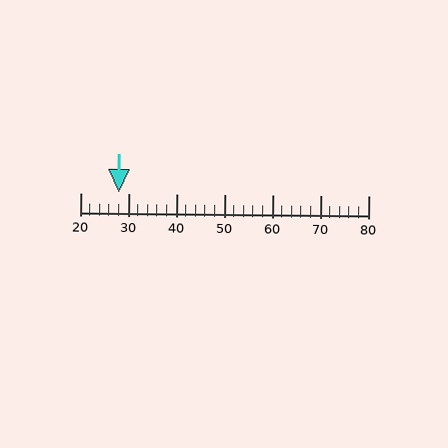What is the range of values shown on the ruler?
The ruler shows values from 20 to 80.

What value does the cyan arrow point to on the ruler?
The cyan arrow points to approximately 28.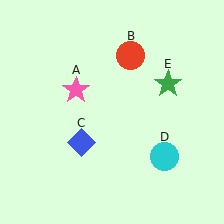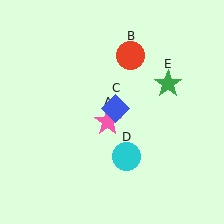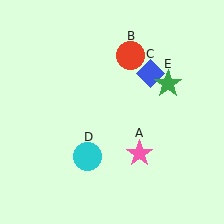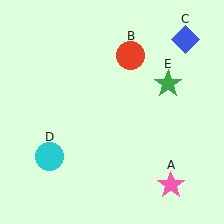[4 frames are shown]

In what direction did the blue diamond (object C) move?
The blue diamond (object C) moved up and to the right.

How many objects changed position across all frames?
3 objects changed position: pink star (object A), blue diamond (object C), cyan circle (object D).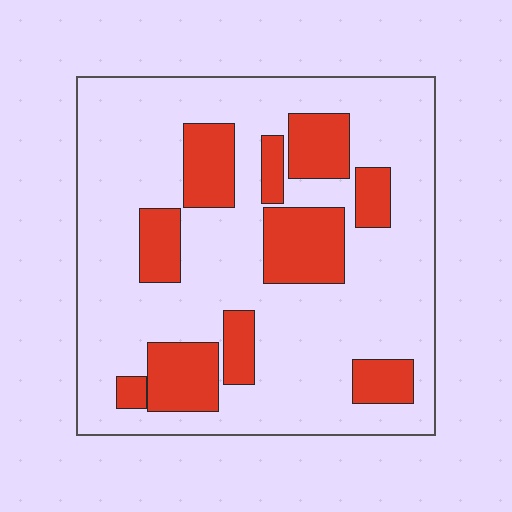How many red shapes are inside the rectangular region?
10.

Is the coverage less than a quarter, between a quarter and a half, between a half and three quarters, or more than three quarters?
Between a quarter and a half.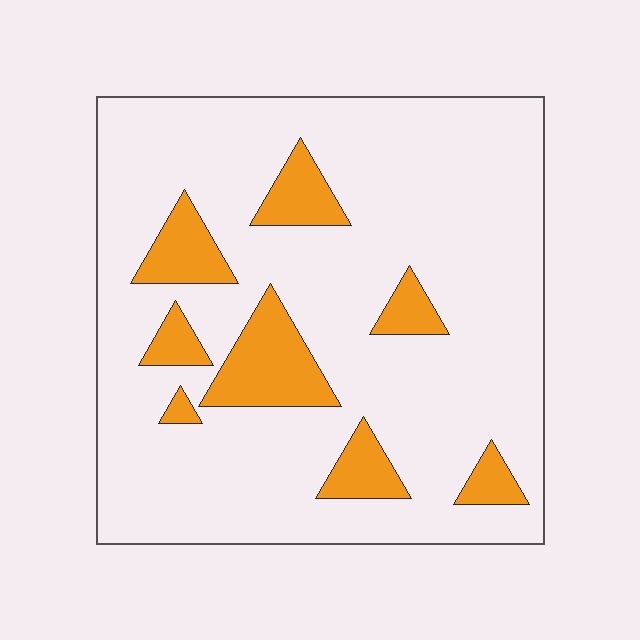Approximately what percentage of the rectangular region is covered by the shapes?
Approximately 15%.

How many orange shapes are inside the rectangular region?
8.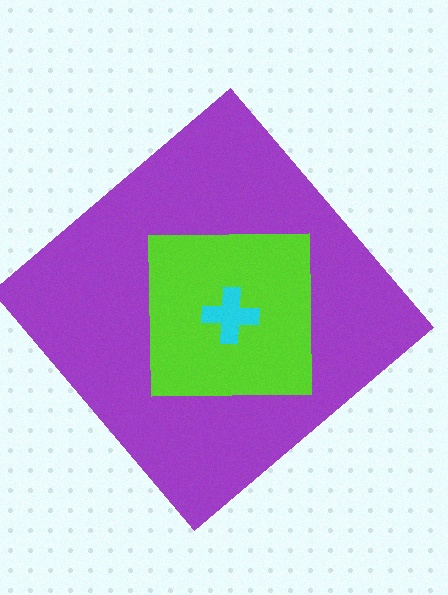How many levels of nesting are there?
3.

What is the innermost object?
The cyan cross.